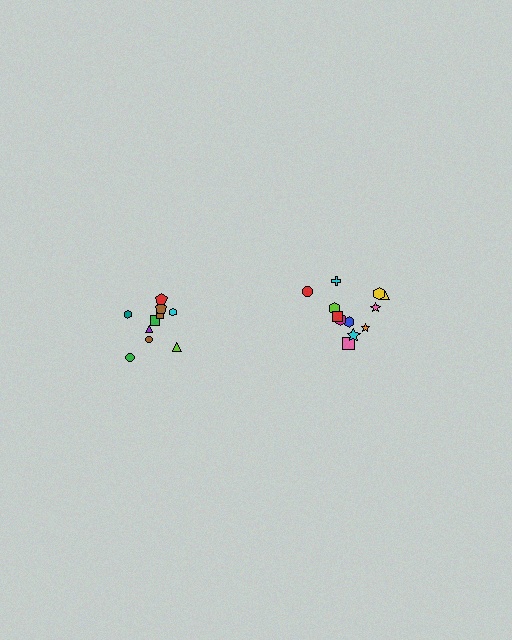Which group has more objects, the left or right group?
The right group.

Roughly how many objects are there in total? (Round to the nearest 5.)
Roughly 20 objects in total.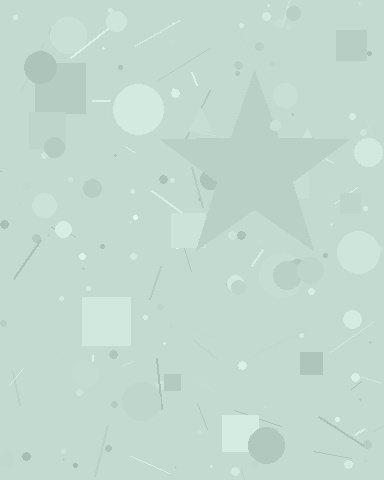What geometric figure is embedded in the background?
A star is embedded in the background.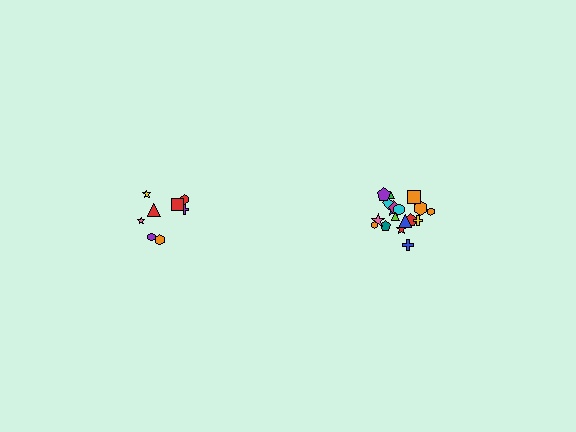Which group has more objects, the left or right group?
The right group.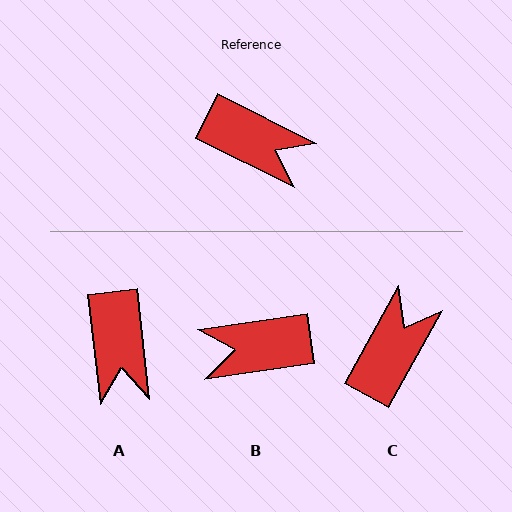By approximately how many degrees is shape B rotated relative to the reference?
Approximately 145 degrees clockwise.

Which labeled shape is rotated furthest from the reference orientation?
B, about 145 degrees away.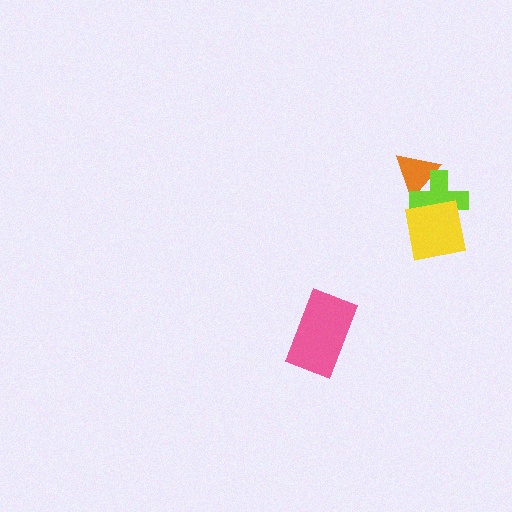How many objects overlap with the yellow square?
1 object overlaps with the yellow square.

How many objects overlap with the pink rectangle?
0 objects overlap with the pink rectangle.